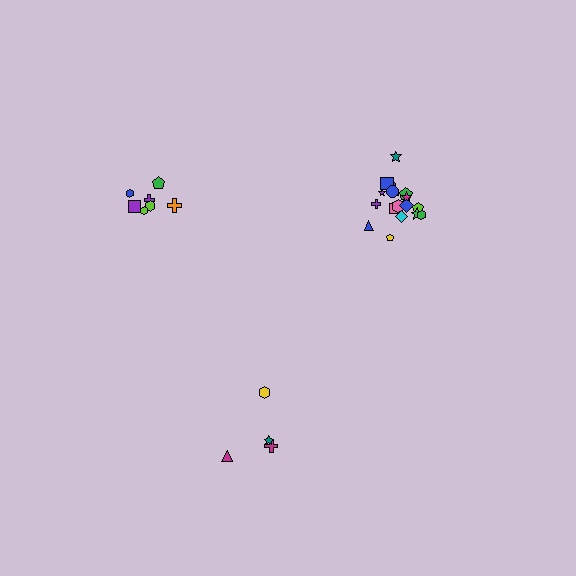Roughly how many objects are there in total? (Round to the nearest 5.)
Roughly 30 objects in total.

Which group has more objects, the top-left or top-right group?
The top-right group.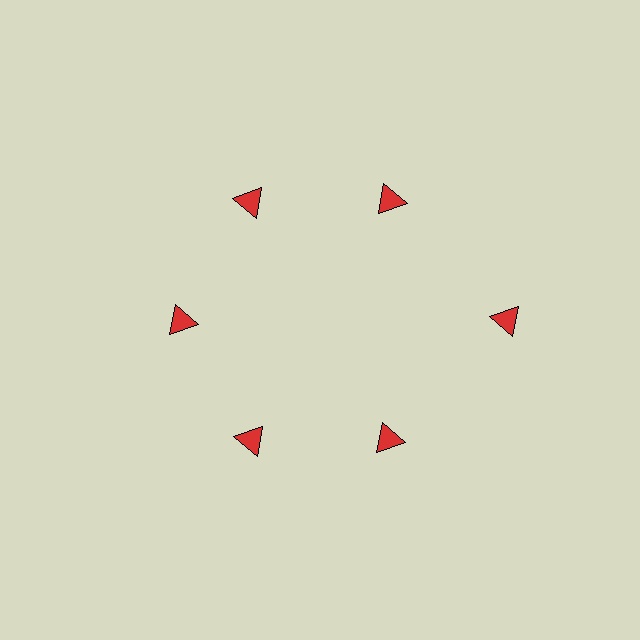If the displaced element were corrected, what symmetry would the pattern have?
It would have 6-fold rotational symmetry — the pattern would map onto itself every 60 degrees.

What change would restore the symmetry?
The symmetry would be restored by moving it inward, back onto the ring so that all 6 triangles sit at equal angles and equal distance from the center.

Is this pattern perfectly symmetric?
No. The 6 red triangles are arranged in a ring, but one element near the 3 o'clock position is pushed outward from the center, breaking the 6-fold rotational symmetry.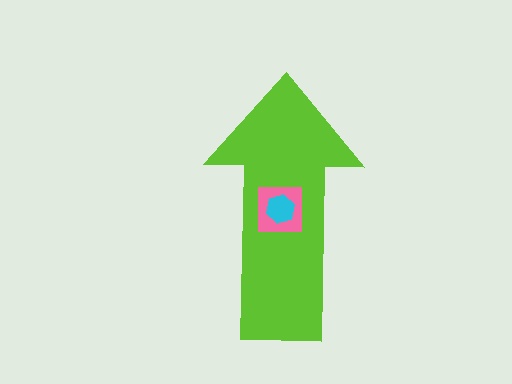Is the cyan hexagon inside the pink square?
Yes.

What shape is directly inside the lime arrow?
The pink square.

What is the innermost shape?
The cyan hexagon.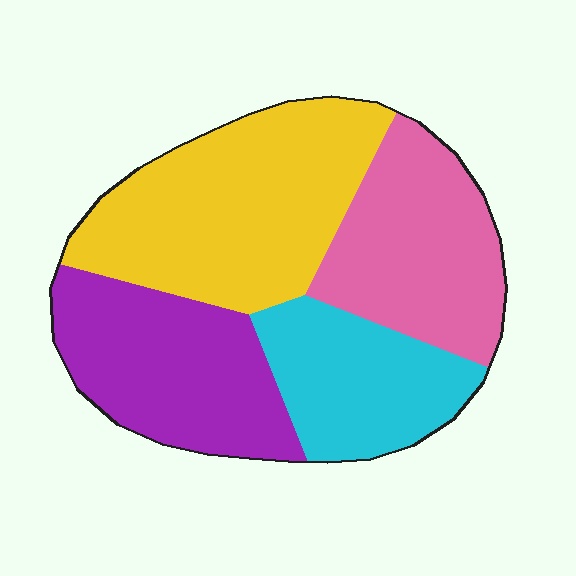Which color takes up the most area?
Yellow, at roughly 35%.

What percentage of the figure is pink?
Pink takes up less than a quarter of the figure.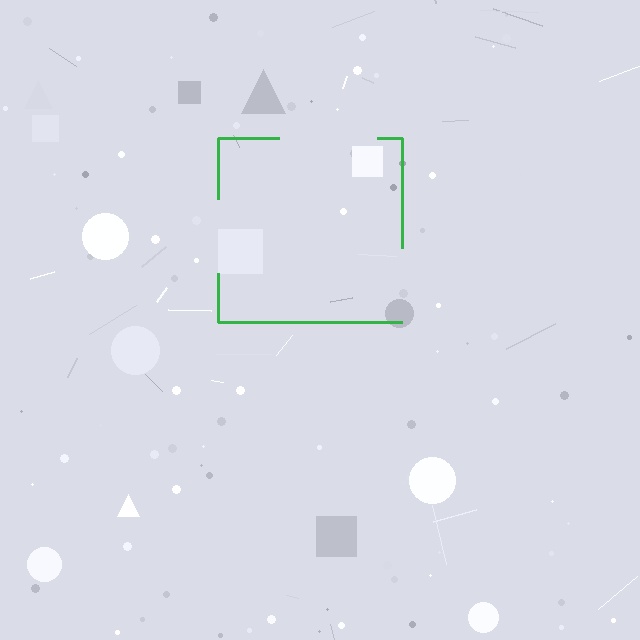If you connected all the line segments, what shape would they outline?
They would outline a square.